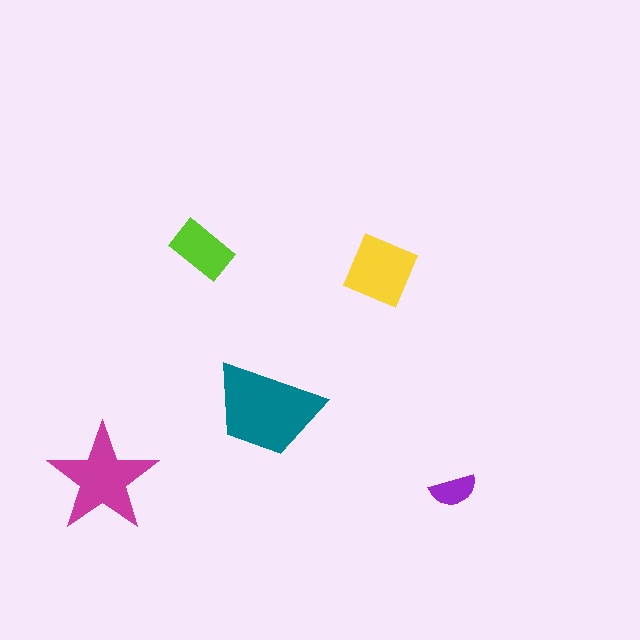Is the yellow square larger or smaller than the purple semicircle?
Larger.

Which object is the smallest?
The purple semicircle.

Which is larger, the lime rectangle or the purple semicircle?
The lime rectangle.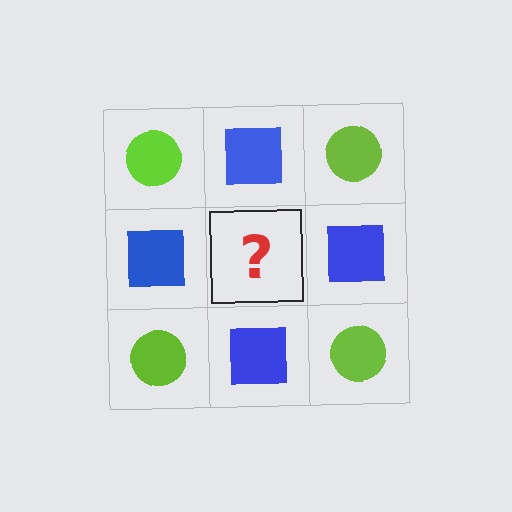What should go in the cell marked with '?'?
The missing cell should contain a lime circle.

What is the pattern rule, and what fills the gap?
The rule is that it alternates lime circle and blue square in a checkerboard pattern. The gap should be filled with a lime circle.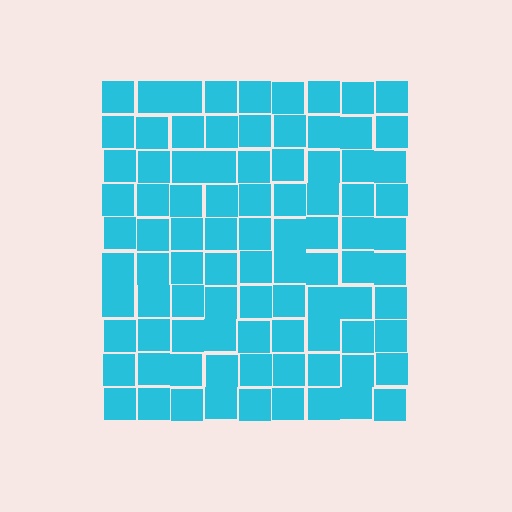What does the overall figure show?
The overall figure shows a square.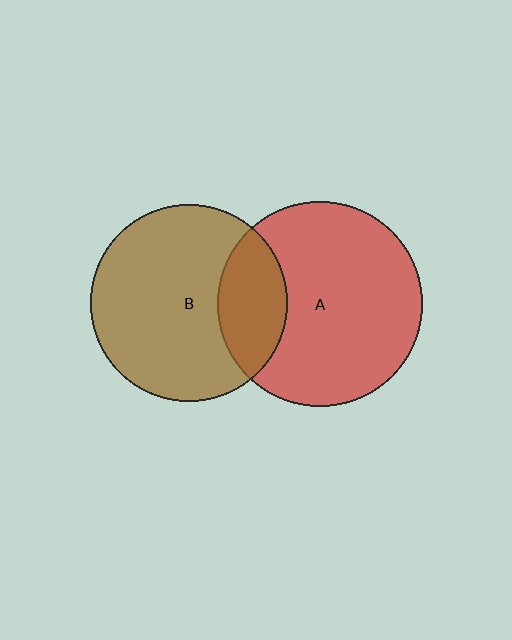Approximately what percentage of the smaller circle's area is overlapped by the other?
Approximately 25%.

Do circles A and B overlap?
Yes.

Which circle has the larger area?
Circle A (red).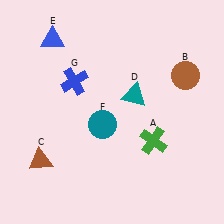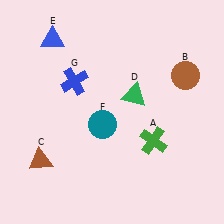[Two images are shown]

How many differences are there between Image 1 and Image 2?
There is 1 difference between the two images.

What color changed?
The triangle (D) changed from teal in Image 1 to green in Image 2.